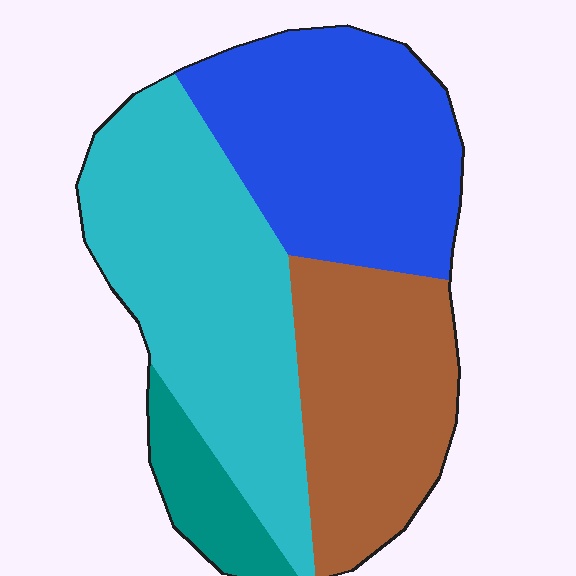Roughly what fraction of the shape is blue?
Blue takes up about one third (1/3) of the shape.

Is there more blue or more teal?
Blue.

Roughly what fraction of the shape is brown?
Brown takes up between a sixth and a third of the shape.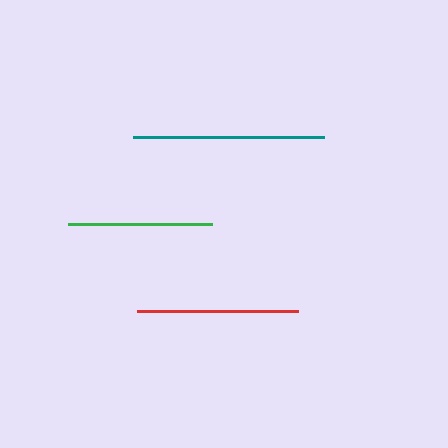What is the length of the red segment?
The red segment is approximately 161 pixels long.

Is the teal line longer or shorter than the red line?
The teal line is longer than the red line.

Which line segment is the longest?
The teal line is the longest at approximately 191 pixels.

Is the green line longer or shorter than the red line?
The red line is longer than the green line.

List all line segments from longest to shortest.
From longest to shortest: teal, red, green.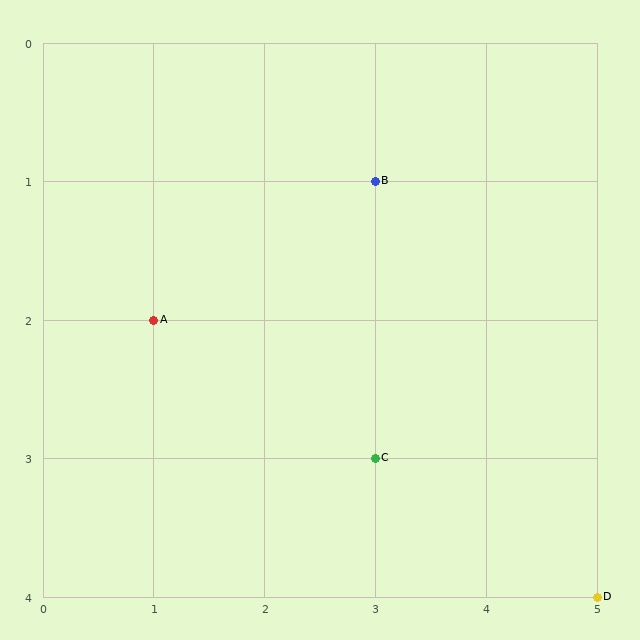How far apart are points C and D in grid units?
Points C and D are 2 columns and 1 row apart (about 2.2 grid units diagonally).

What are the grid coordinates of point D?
Point D is at grid coordinates (5, 4).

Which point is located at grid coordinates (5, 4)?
Point D is at (5, 4).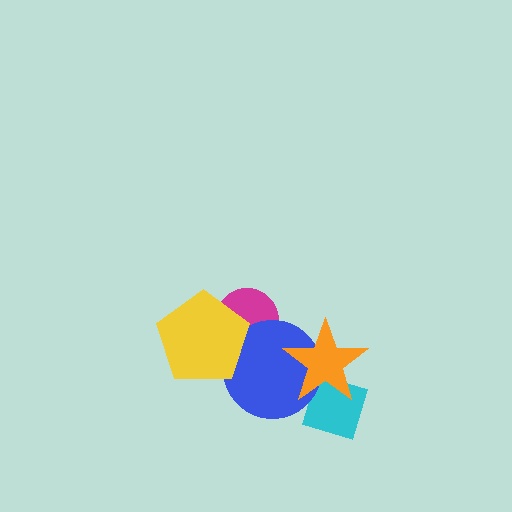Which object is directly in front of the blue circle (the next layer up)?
The yellow pentagon is directly in front of the blue circle.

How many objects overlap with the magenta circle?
2 objects overlap with the magenta circle.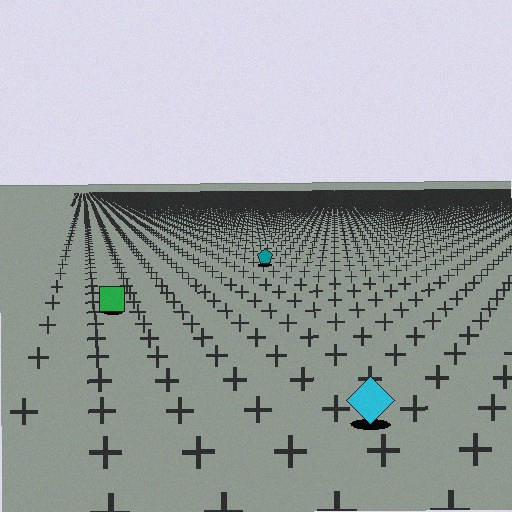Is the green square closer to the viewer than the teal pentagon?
Yes. The green square is closer — you can tell from the texture gradient: the ground texture is coarser near it.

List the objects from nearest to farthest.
From nearest to farthest: the cyan diamond, the green square, the teal pentagon.